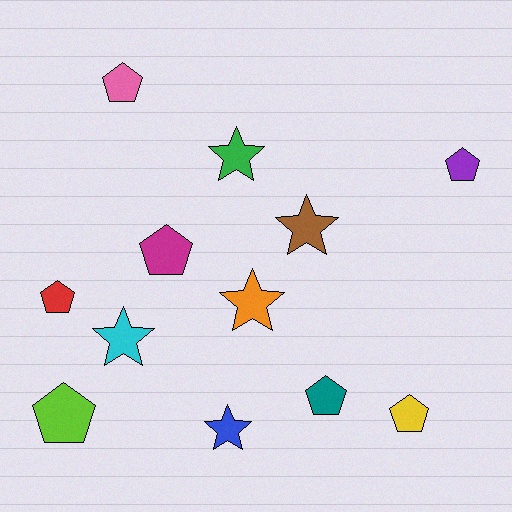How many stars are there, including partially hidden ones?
There are 5 stars.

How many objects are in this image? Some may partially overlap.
There are 12 objects.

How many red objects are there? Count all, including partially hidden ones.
There is 1 red object.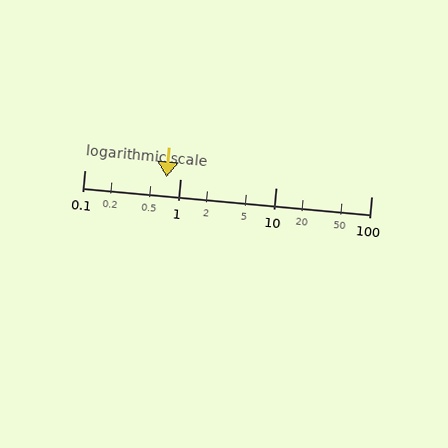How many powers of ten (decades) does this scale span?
The scale spans 3 decades, from 0.1 to 100.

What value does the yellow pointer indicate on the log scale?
The pointer indicates approximately 0.72.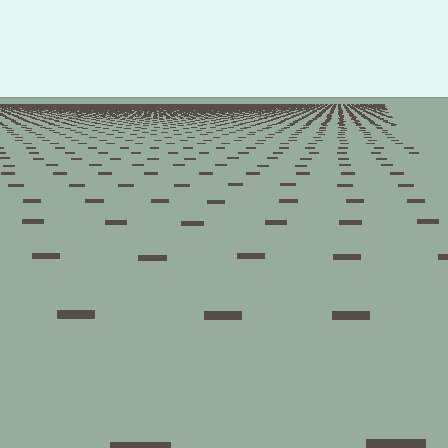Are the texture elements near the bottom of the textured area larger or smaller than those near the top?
Larger. Near the bottom, elements are closer to the viewer and appear at a bigger on-screen size.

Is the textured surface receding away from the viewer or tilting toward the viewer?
The surface is receding away from the viewer. Texture elements get smaller and denser toward the top.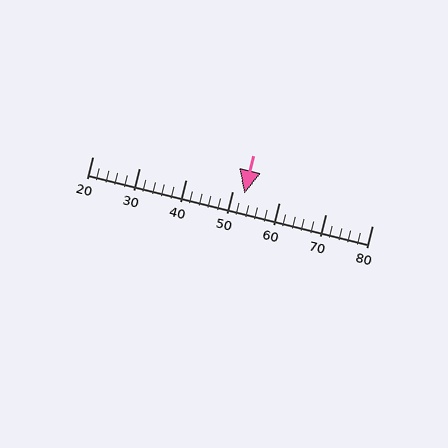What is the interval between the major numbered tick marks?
The major tick marks are spaced 10 units apart.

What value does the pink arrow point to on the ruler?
The pink arrow points to approximately 53.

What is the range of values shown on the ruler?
The ruler shows values from 20 to 80.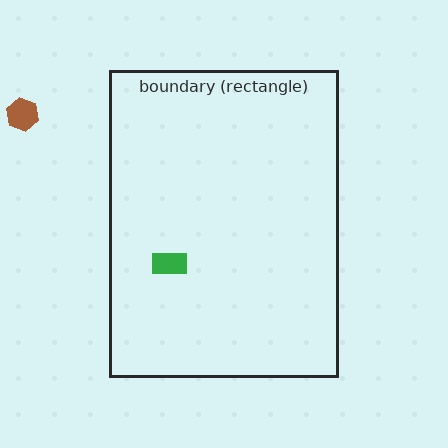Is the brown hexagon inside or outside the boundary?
Outside.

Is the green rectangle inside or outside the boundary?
Inside.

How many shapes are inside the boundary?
1 inside, 1 outside.